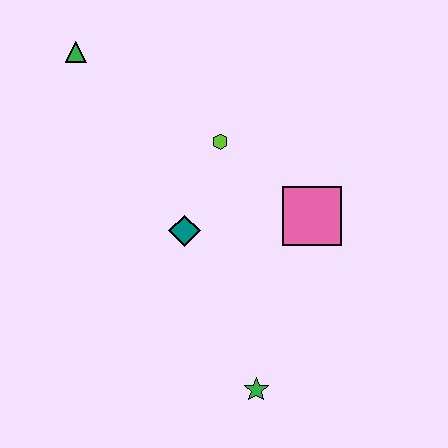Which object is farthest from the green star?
The green triangle is farthest from the green star.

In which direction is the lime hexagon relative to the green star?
The lime hexagon is above the green star.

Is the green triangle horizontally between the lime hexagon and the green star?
No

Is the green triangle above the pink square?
Yes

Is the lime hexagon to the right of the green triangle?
Yes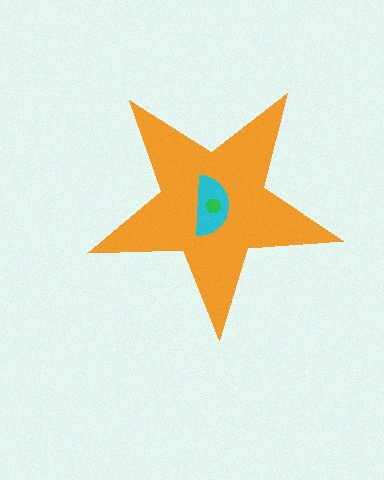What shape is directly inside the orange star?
The cyan semicircle.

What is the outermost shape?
The orange star.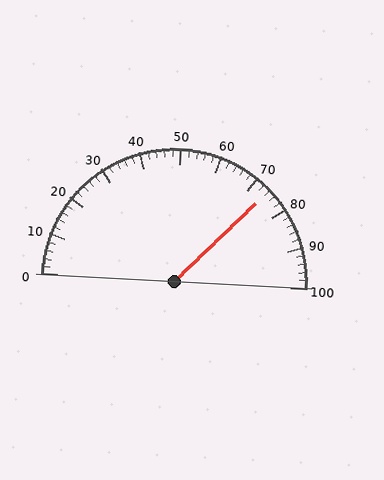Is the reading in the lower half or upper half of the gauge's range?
The reading is in the upper half of the range (0 to 100).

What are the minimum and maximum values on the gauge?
The gauge ranges from 0 to 100.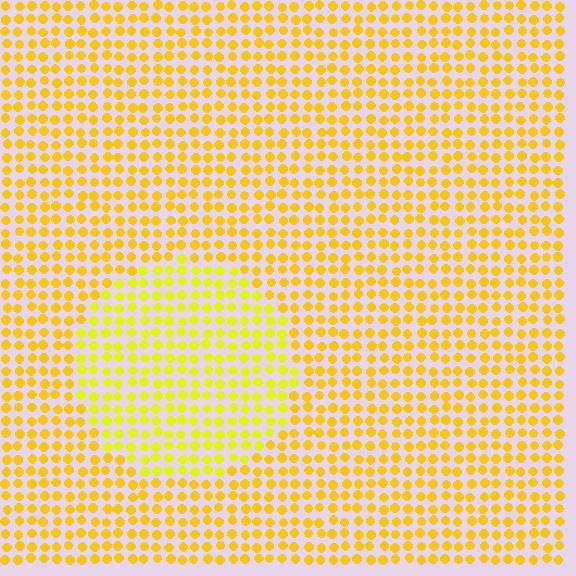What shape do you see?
I see a circle.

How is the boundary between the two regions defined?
The boundary is defined purely by a slight shift in hue (about 19 degrees). Spacing, size, and orientation are identical on both sides.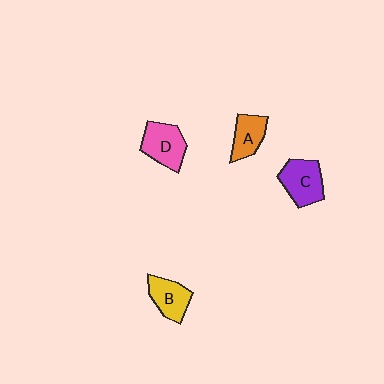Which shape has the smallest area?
Shape A (orange).